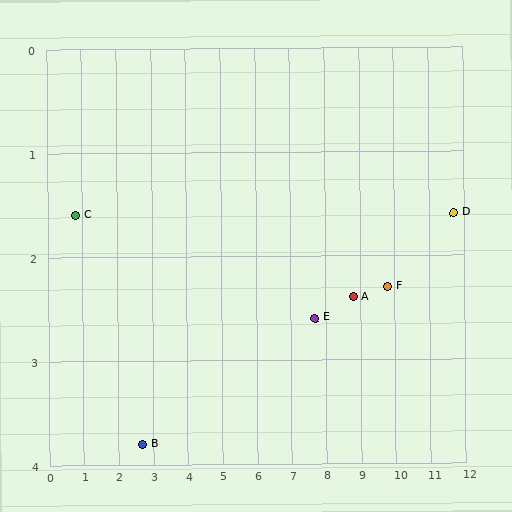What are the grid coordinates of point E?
Point E is at approximately (7.7, 2.6).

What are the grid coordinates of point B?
Point B is at approximately (2.7, 3.8).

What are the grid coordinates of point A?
Point A is at approximately (8.8, 2.4).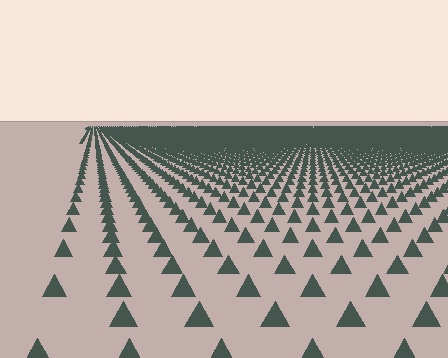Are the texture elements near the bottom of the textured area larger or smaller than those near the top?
Larger. Near the bottom, elements are closer to the viewer and appear at a bigger on-screen size.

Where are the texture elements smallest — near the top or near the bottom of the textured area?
Near the top.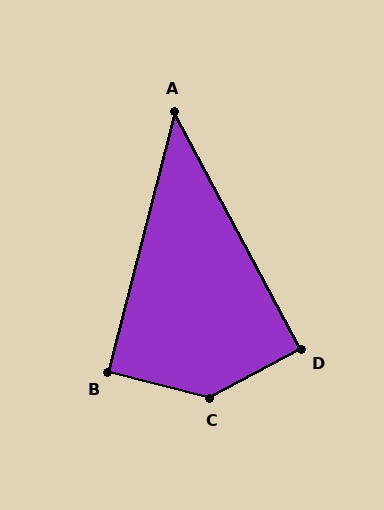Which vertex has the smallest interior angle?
A, at approximately 42 degrees.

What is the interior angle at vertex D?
Approximately 90 degrees (approximately right).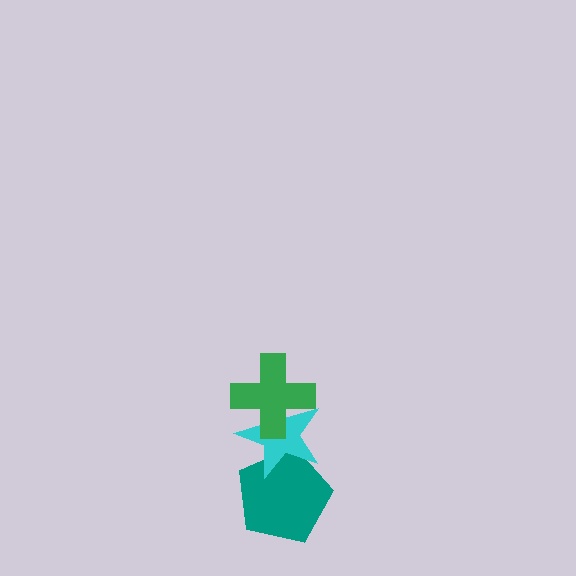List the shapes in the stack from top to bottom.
From top to bottom: the green cross, the cyan star, the teal pentagon.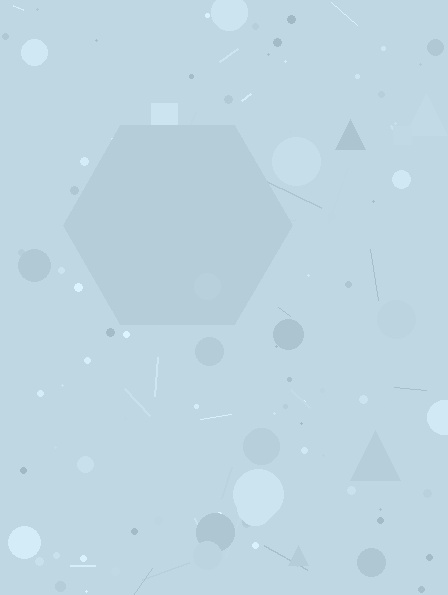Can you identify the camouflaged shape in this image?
The camouflaged shape is a hexagon.